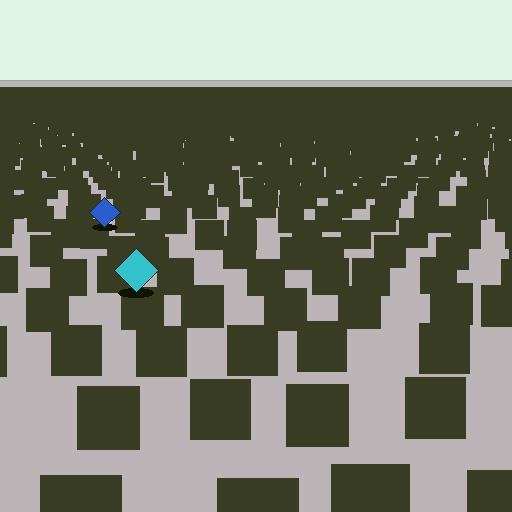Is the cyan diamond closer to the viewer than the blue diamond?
Yes. The cyan diamond is closer — you can tell from the texture gradient: the ground texture is coarser near it.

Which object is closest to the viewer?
The cyan diamond is closest. The texture marks near it are larger and more spread out.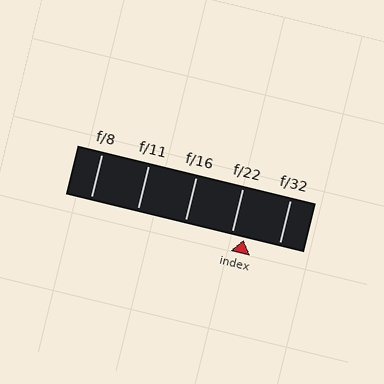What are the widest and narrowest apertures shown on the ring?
The widest aperture shown is f/8 and the narrowest is f/32.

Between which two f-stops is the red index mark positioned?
The index mark is between f/22 and f/32.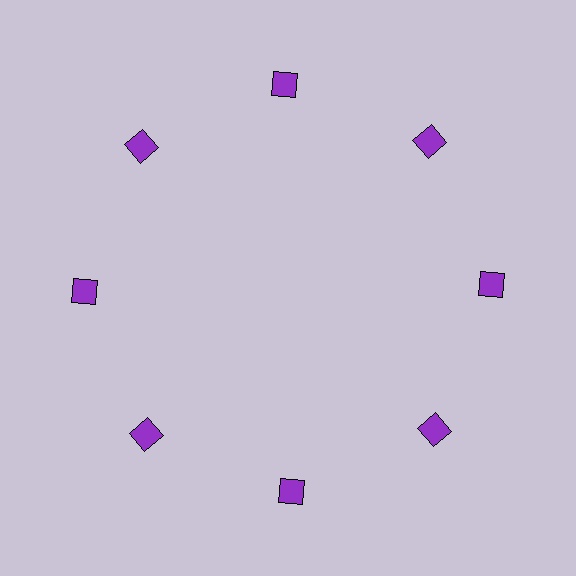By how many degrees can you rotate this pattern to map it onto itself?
The pattern maps onto itself every 45 degrees of rotation.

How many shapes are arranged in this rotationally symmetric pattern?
There are 8 shapes, arranged in 8 groups of 1.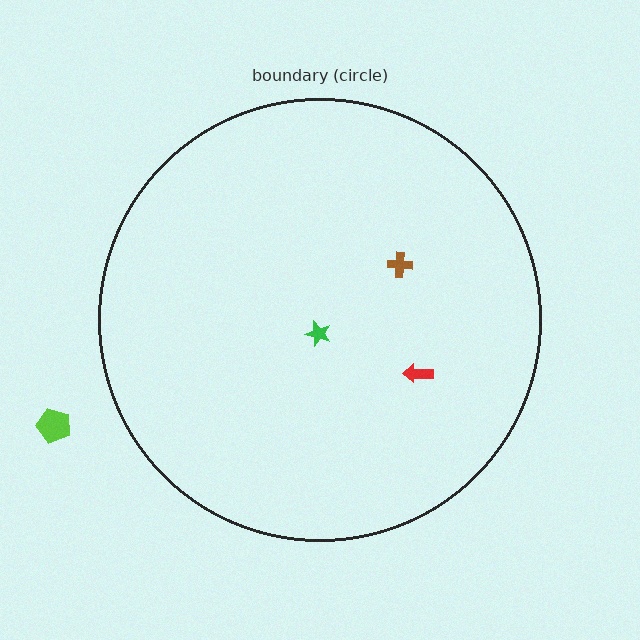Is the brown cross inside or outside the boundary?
Inside.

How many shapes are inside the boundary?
3 inside, 1 outside.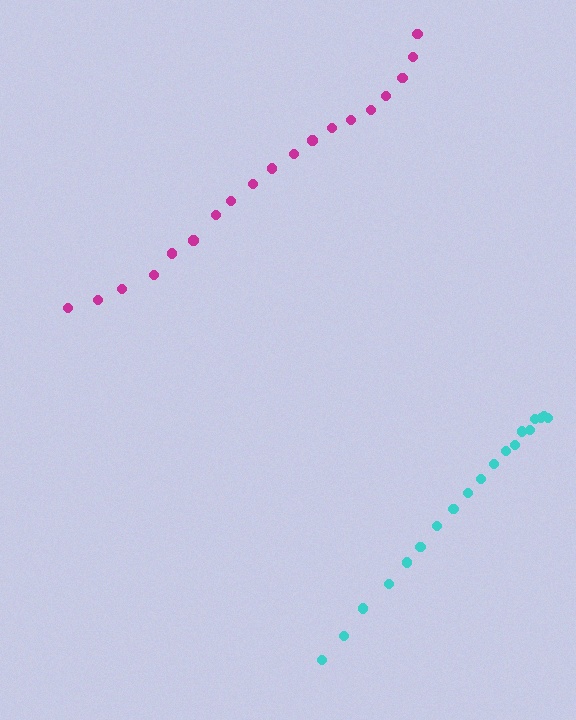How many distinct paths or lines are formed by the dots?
There are 2 distinct paths.